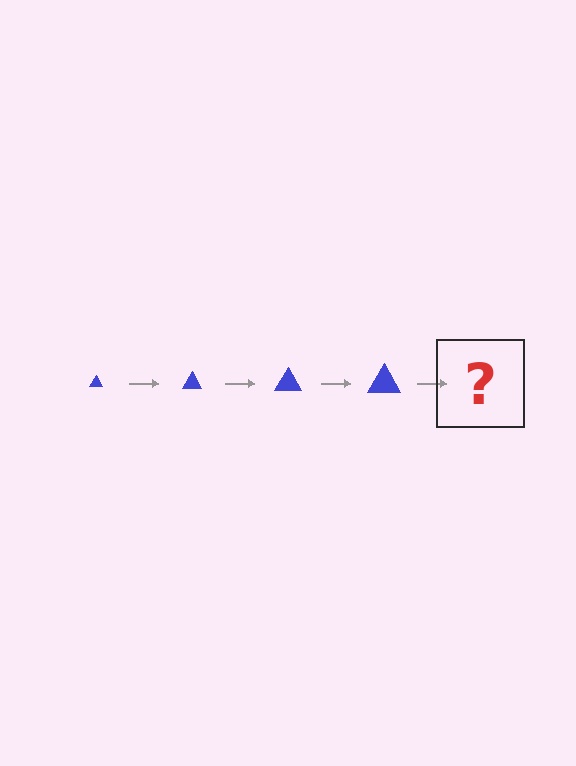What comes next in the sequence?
The next element should be a blue triangle, larger than the previous one.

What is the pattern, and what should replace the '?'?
The pattern is that the triangle gets progressively larger each step. The '?' should be a blue triangle, larger than the previous one.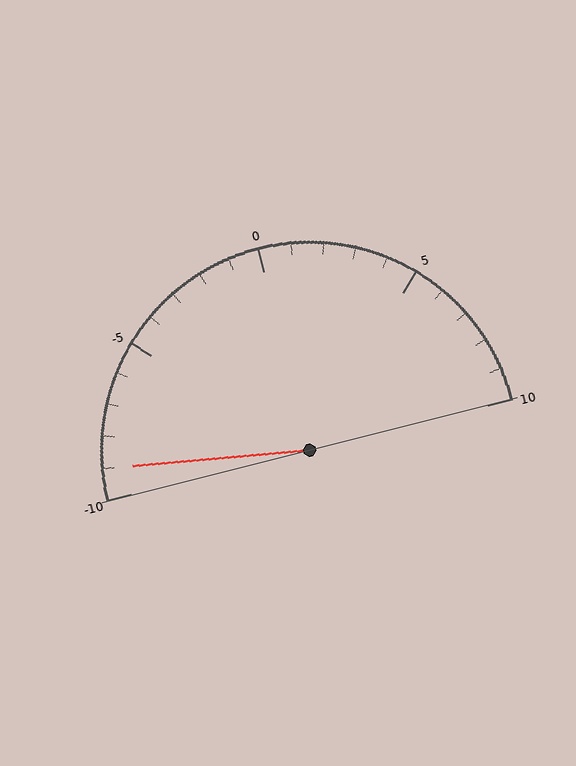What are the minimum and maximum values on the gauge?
The gauge ranges from -10 to 10.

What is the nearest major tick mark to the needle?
The nearest major tick mark is -10.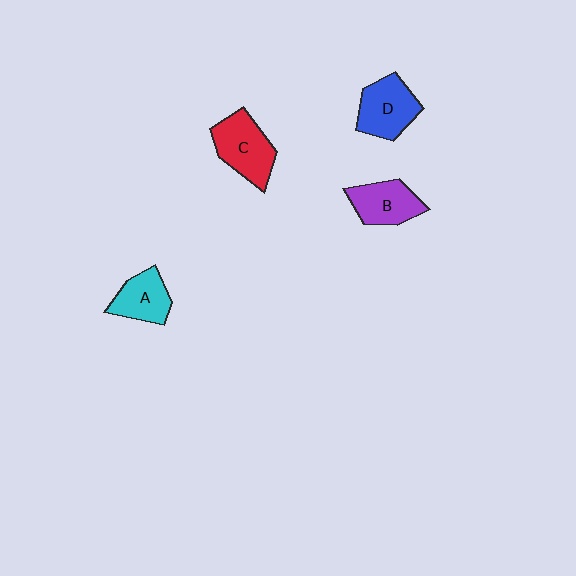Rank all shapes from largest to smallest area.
From largest to smallest: C (red), D (blue), B (purple), A (cyan).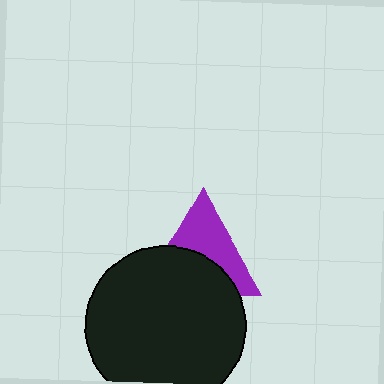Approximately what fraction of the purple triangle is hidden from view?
Roughly 49% of the purple triangle is hidden behind the black circle.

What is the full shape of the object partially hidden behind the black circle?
The partially hidden object is a purple triangle.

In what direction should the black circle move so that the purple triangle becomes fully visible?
The black circle should move down. That is the shortest direction to clear the overlap and leave the purple triangle fully visible.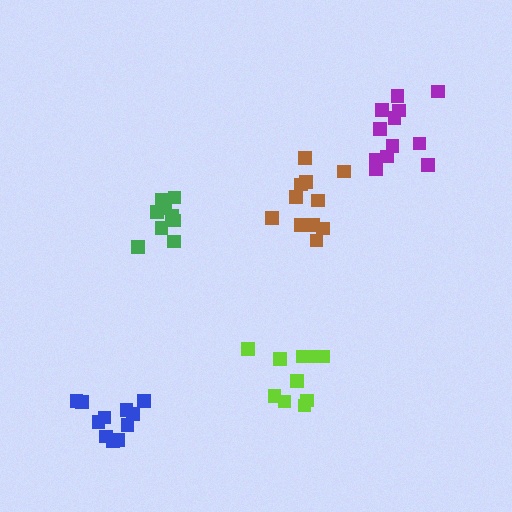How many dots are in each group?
Group 1: 10 dots, Group 2: 10 dots, Group 3: 12 dots, Group 4: 11 dots, Group 5: 12 dots (55 total).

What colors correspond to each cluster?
The clusters are colored: green, lime, purple, brown, blue.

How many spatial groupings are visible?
There are 5 spatial groupings.